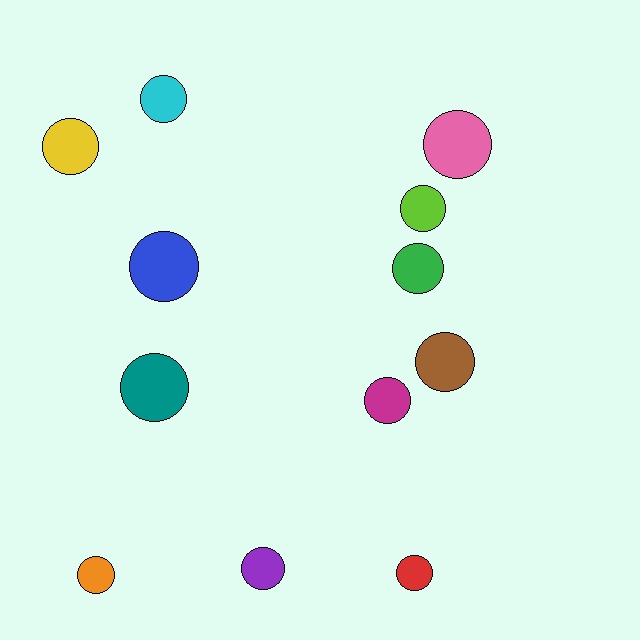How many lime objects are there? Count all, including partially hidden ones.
There is 1 lime object.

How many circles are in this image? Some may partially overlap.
There are 12 circles.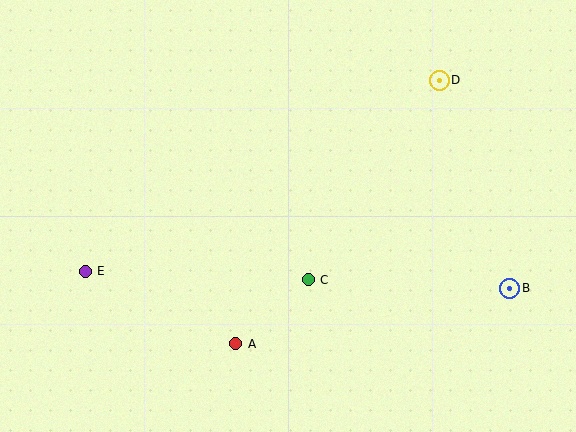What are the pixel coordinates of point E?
Point E is at (85, 271).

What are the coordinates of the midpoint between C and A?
The midpoint between C and A is at (272, 312).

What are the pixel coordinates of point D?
Point D is at (439, 80).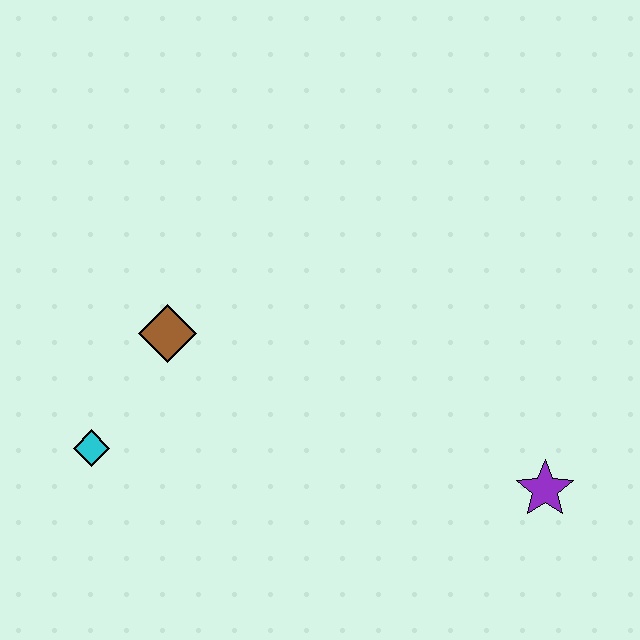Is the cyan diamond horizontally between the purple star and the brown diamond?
No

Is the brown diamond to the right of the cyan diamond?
Yes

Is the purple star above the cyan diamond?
No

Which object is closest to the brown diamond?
The cyan diamond is closest to the brown diamond.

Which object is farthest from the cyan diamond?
The purple star is farthest from the cyan diamond.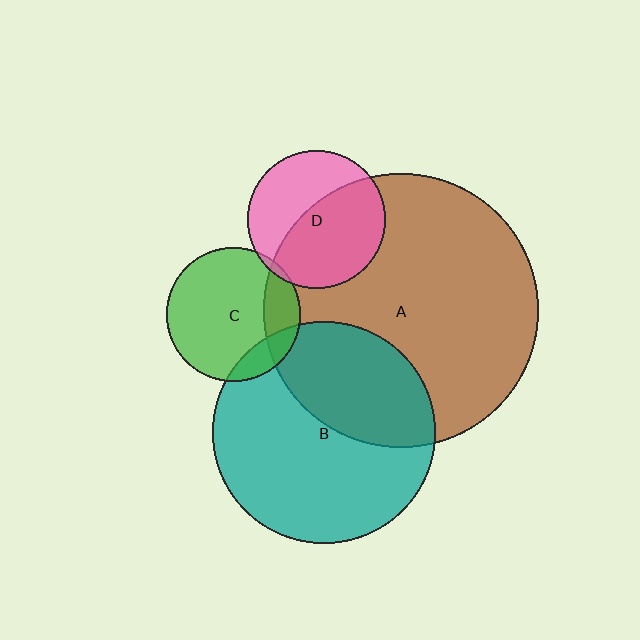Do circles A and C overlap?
Yes.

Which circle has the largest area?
Circle A (brown).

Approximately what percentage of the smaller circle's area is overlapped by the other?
Approximately 20%.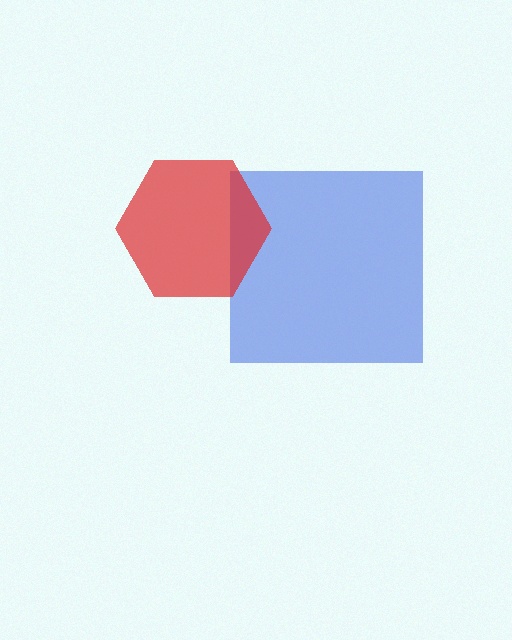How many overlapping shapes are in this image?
There are 2 overlapping shapes in the image.